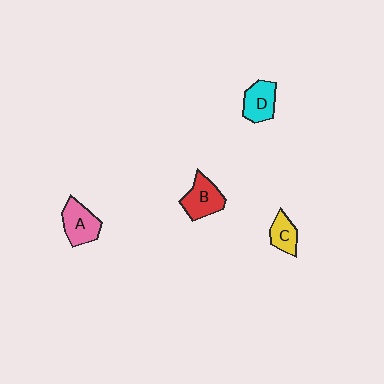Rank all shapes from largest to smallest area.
From largest to smallest: B (red), A (pink), D (cyan), C (yellow).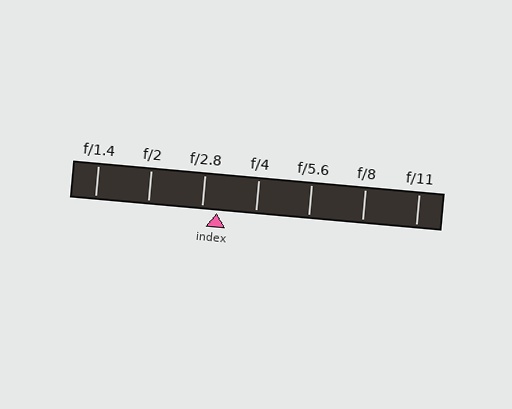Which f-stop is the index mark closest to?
The index mark is closest to f/2.8.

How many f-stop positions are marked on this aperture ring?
There are 7 f-stop positions marked.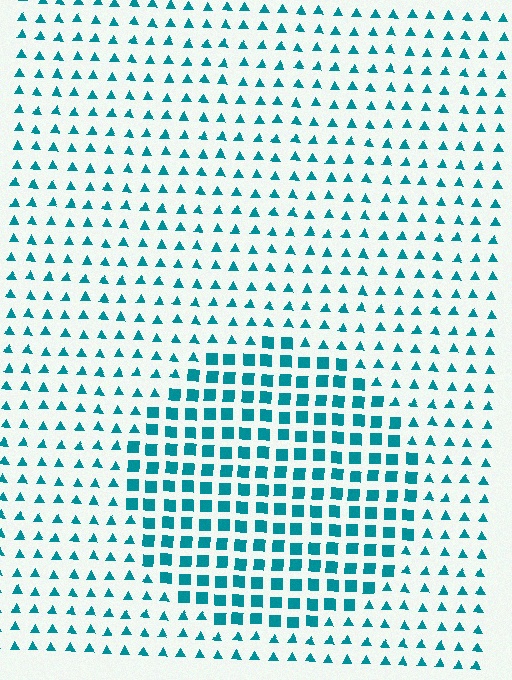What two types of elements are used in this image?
The image uses squares inside the circle region and triangles outside it.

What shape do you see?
I see a circle.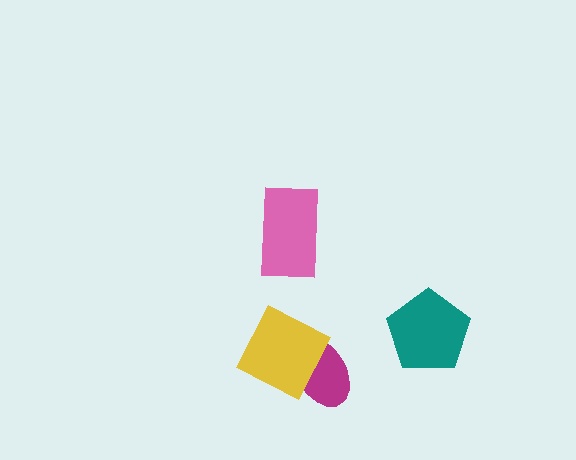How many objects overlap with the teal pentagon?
0 objects overlap with the teal pentagon.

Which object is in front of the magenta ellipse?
The yellow diamond is in front of the magenta ellipse.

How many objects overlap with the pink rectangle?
0 objects overlap with the pink rectangle.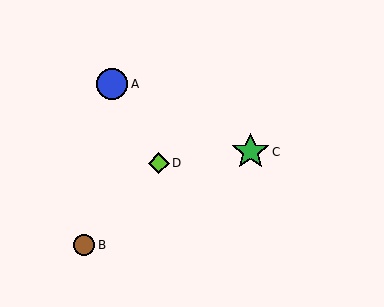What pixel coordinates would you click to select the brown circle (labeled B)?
Click at (84, 245) to select the brown circle B.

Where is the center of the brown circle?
The center of the brown circle is at (84, 245).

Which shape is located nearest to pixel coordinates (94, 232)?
The brown circle (labeled B) at (84, 245) is nearest to that location.